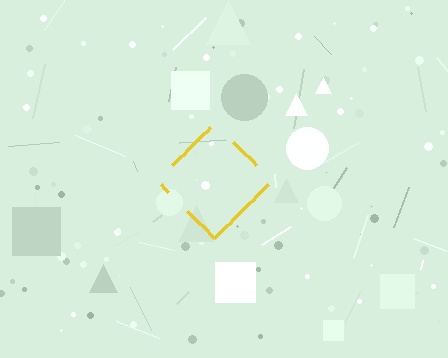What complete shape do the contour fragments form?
The contour fragments form a diamond.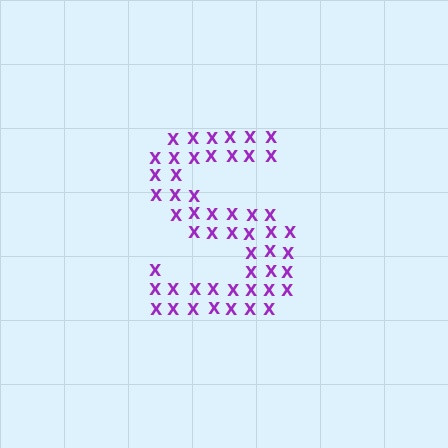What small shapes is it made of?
It is made of small letter X's.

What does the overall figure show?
The overall figure shows the letter S.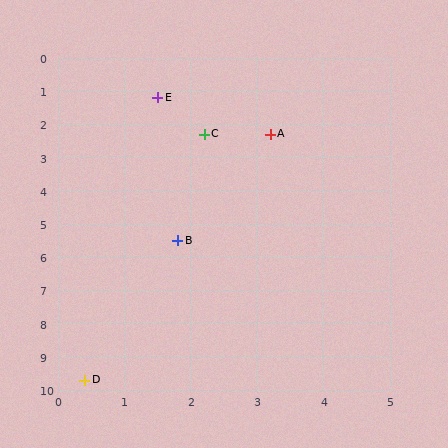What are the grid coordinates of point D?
Point D is at approximately (0.4, 9.7).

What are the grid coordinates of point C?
Point C is at approximately (2.2, 2.3).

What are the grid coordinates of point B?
Point B is at approximately (1.8, 5.5).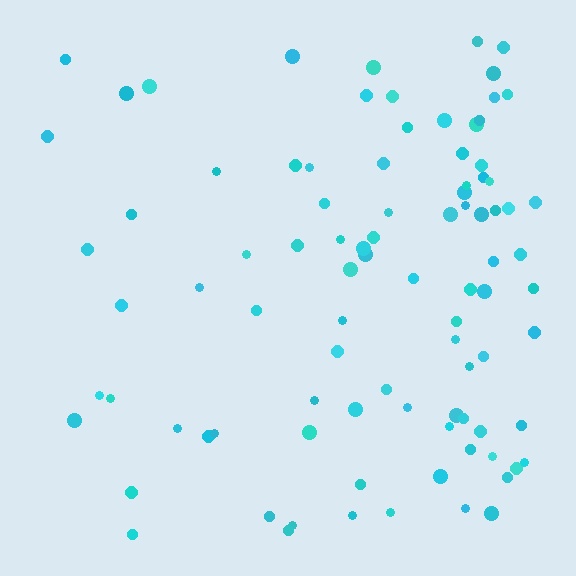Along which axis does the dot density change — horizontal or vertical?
Horizontal.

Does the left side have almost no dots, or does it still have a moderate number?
Still a moderate number, just noticeably fewer than the right.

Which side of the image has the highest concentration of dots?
The right.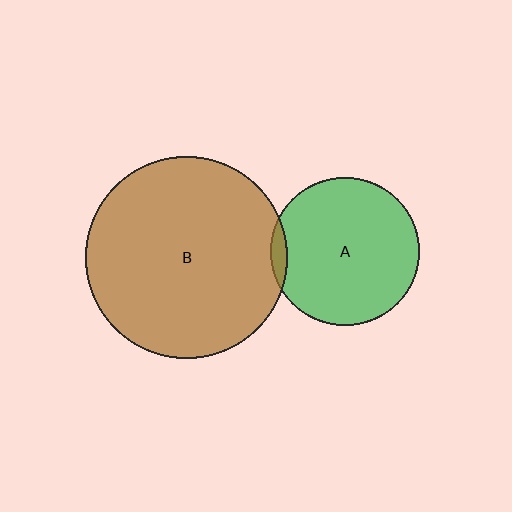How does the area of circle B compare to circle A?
Approximately 1.8 times.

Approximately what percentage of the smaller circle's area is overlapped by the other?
Approximately 5%.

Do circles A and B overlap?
Yes.